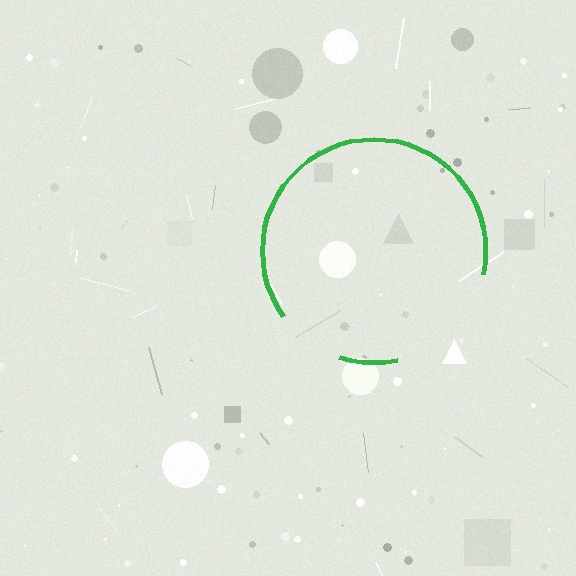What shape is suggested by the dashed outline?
The dashed outline suggests a circle.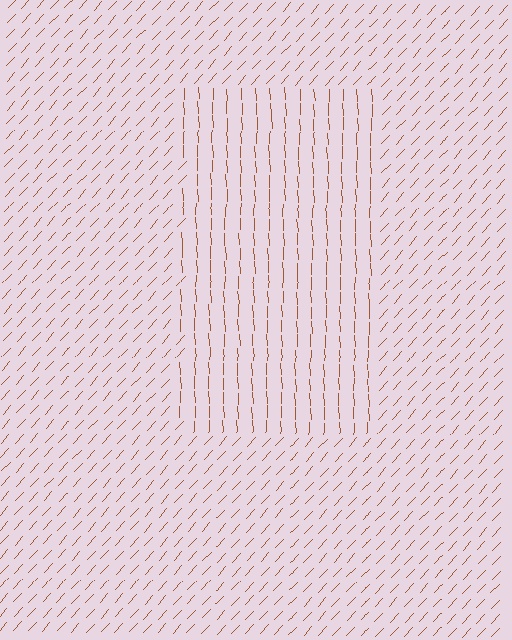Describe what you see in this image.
The image is filled with small brown line segments. A rectangle region in the image has lines oriented differently from the surrounding lines, creating a visible texture boundary.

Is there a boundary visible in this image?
Yes, there is a texture boundary formed by a change in line orientation.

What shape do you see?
I see a rectangle.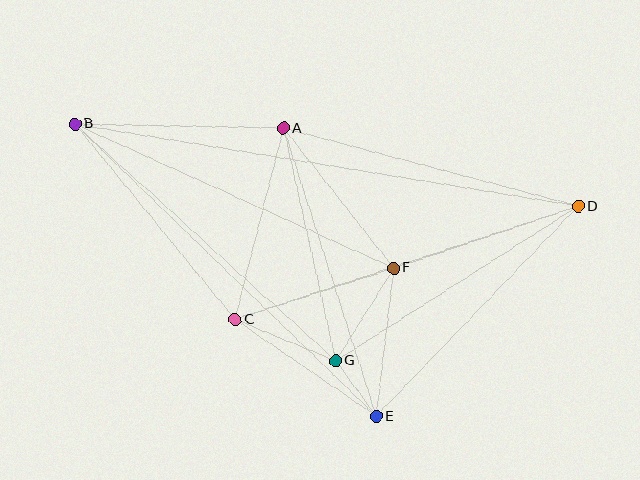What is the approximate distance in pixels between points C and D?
The distance between C and D is approximately 361 pixels.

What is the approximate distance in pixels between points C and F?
The distance between C and F is approximately 166 pixels.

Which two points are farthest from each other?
Points B and D are farthest from each other.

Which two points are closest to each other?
Points E and G are closest to each other.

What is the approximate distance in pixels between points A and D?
The distance between A and D is approximately 305 pixels.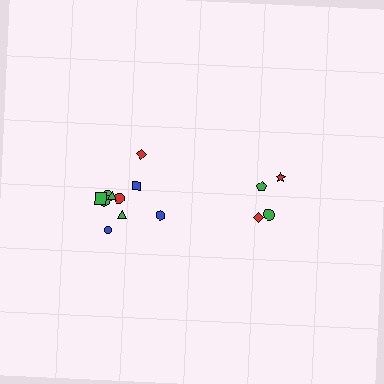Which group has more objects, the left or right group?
The left group.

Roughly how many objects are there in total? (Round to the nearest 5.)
Roughly 15 objects in total.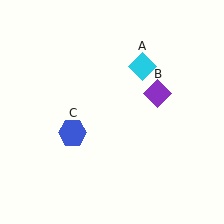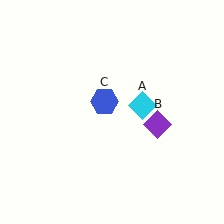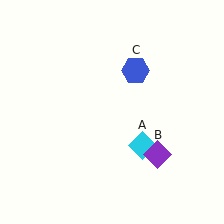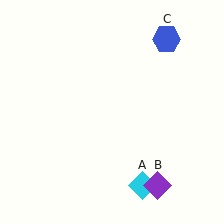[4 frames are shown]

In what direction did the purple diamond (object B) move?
The purple diamond (object B) moved down.